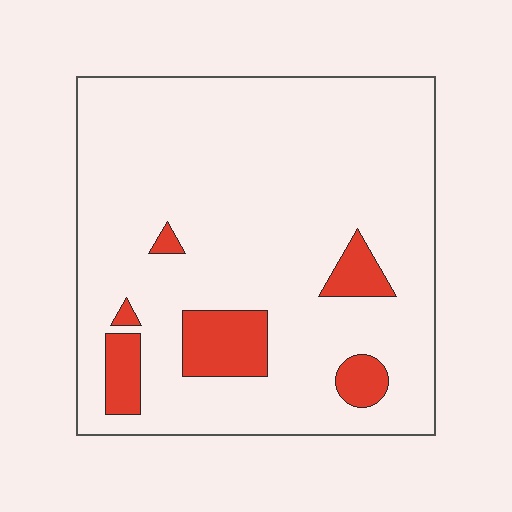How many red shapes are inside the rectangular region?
6.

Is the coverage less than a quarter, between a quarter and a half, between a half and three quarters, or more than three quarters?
Less than a quarter.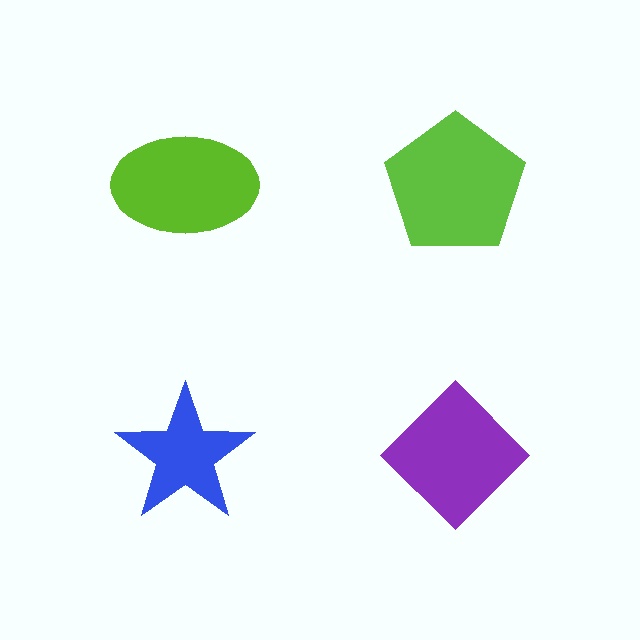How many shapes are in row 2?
2 shapes.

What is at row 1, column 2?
A lime pentagon.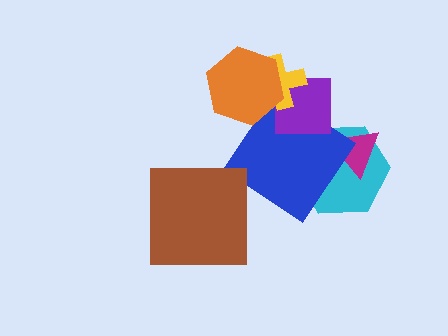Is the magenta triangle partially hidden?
Yes, it is partially covered by another shape.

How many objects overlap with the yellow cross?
2 objects overlap with the yellow cross.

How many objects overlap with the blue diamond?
3 objects overlap with the blue diamond.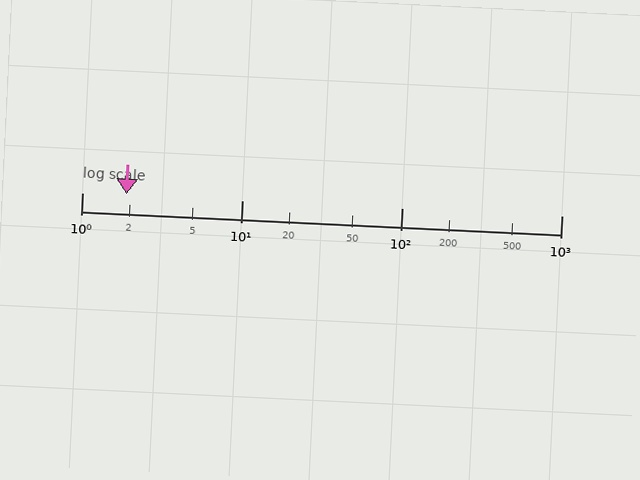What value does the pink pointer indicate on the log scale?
The pointer indicates approximately 1.9.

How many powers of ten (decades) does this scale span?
The scale spans 3 decades, from 1 to 1000.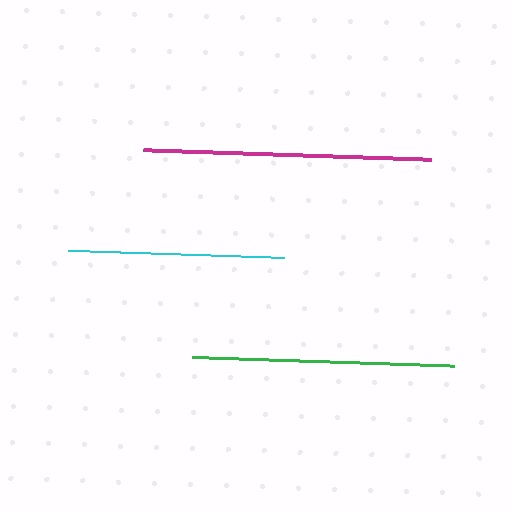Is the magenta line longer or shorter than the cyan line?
The magenta line is longer than the cyan line.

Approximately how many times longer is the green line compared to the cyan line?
The green line is approximately 1.2 times the length of the cyan line.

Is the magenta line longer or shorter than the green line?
The magenta line is longer than the green line.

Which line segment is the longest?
The magenta line is the longest at approximately 288 pixels.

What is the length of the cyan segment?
The cyan segment is approximately 217 pixels long.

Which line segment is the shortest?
The cyan line is the shortest at approximately 217 pixels.